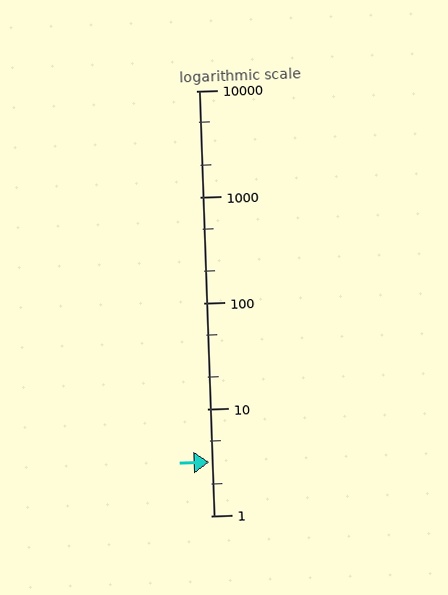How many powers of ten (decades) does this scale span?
The scale spans 4 decades, from 1 to 10000.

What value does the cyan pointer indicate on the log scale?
The pointer indicates approximately 3.2.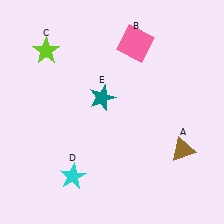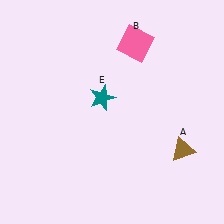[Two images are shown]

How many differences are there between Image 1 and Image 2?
There are 2 differences between the two images.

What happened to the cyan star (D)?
The cyan star (D) was removed in Image 2. It was in the bottom-left area of Image 1.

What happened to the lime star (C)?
The lime star (C) was removed in Image 2. It was in the top-left area of Image 1.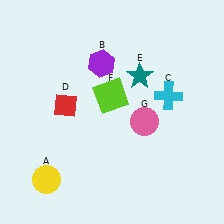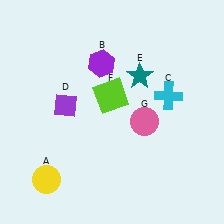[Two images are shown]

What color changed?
The diamond (D) changed from red in Image 1 to purple in Image 2.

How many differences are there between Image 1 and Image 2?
There is 1 difference between the two images.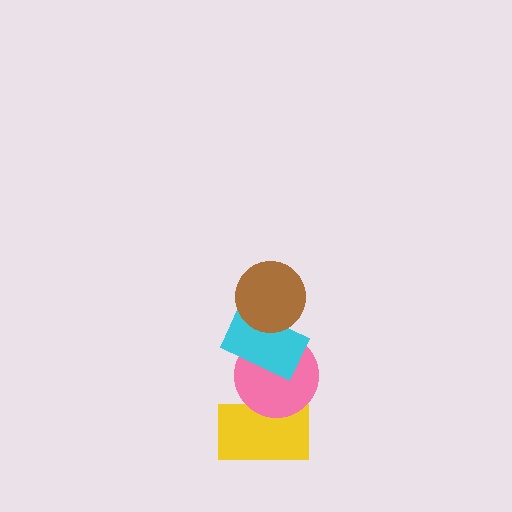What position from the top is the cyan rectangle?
The cyan rectangle is 2nd from the top.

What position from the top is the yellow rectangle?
The yellow rectangle is 4th from the top.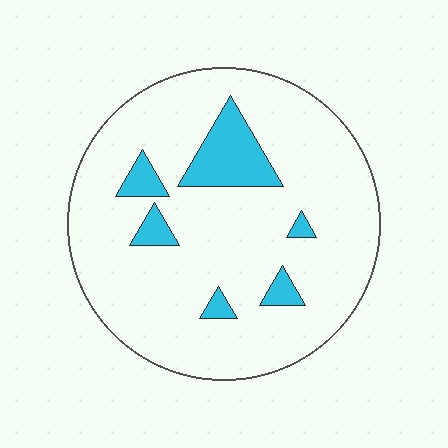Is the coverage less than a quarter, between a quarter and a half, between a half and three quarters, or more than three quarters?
Less than a quarter.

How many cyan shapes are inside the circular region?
6.